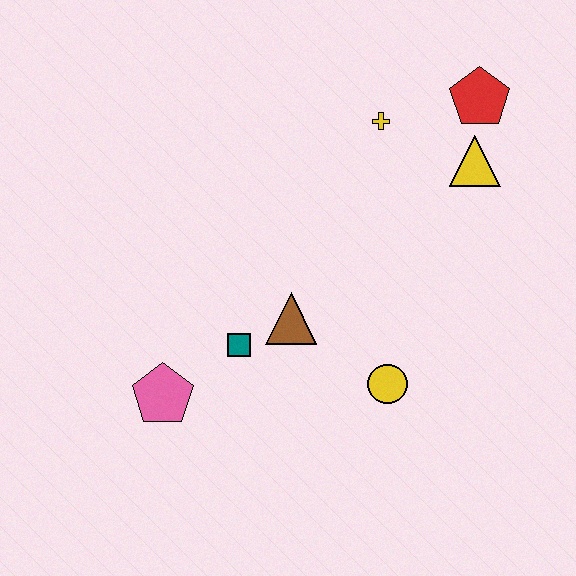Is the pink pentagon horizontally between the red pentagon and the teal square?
No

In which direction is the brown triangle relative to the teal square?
The brown triangle is to the right of the teal square.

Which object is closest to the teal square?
The brown triangle is closest to the teal square.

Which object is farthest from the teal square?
The red pentagon is farthest from the teal square.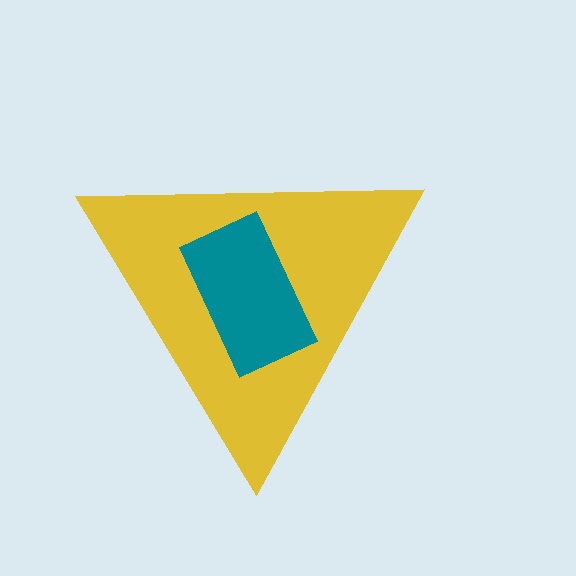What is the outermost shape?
The yellow triangle.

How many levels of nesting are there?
2.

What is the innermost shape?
The teal rectangle.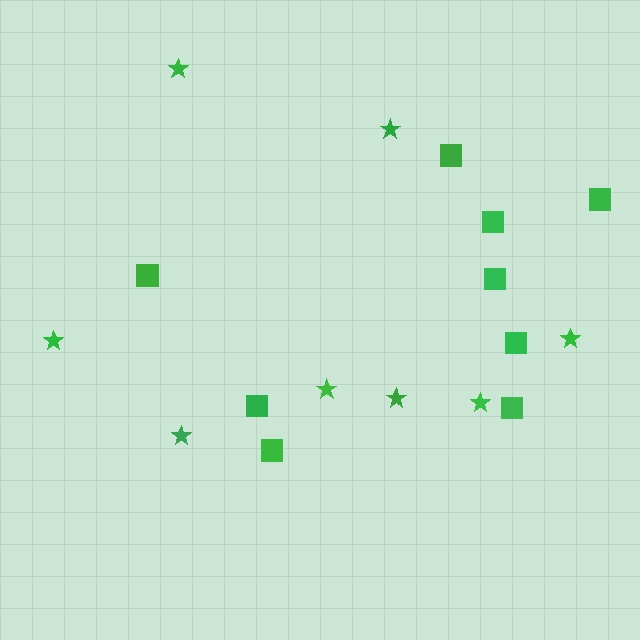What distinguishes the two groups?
There are 2 groups: one group of stars (8) and one group of squares (9).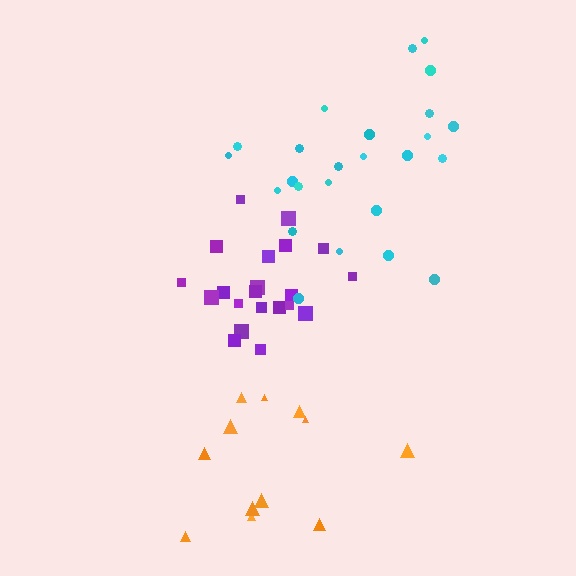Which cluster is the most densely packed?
Purple.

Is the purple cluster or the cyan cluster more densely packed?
Purple.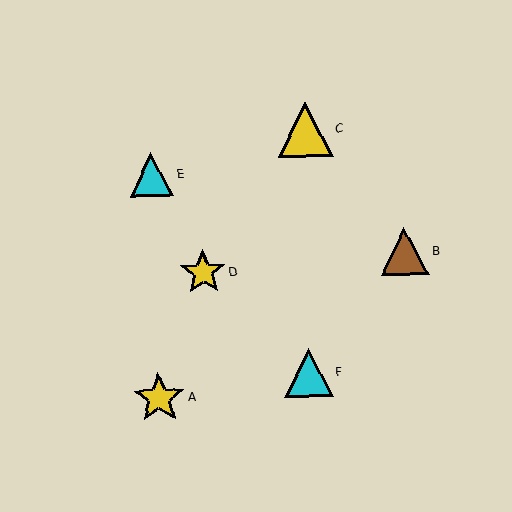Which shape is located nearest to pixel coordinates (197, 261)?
The yellow star (labeled D) at (203, 272) is nearest to that location.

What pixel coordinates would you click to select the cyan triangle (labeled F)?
Click at (309, 373) to select the cyan triangle F.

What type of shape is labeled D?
Shape D is a yellow star.